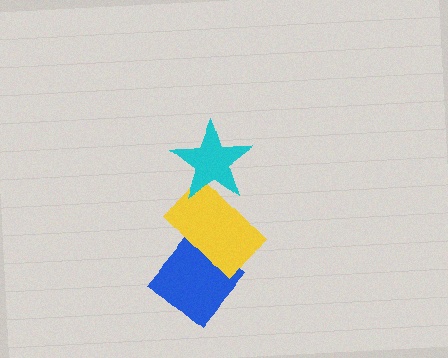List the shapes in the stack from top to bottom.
From top to bottom: the cyan star, the yellow rectangle, the blue diamond.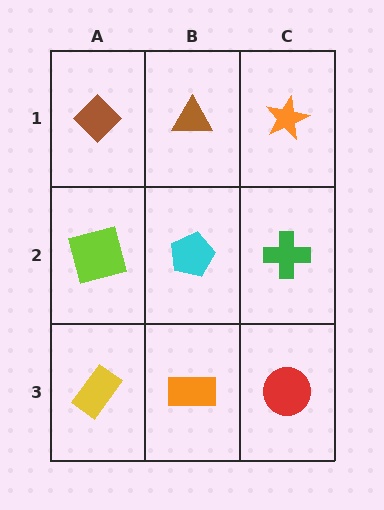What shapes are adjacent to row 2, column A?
A brown diamond (row 1, column A), a yellow rectangle (row 3, column A), a cyan pentagon (row 2, column B).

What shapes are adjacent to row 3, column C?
A green cross (row 2, column C), an orange rectangle (row 3, column B).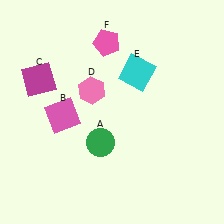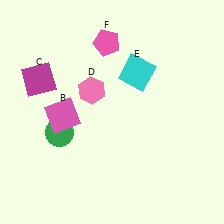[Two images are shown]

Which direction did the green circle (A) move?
The green circle (A) moved left.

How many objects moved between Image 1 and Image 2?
1 object moved between the two images.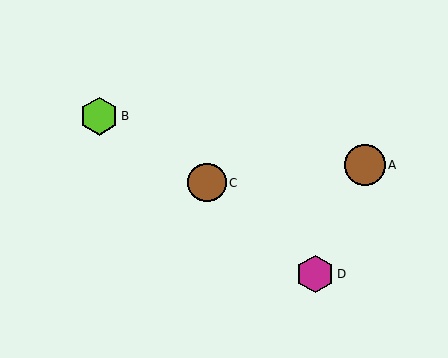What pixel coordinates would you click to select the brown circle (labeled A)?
Click at (365, 165) to select the brown circle A.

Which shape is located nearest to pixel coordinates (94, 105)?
The lime hexagon (labeled B) at (99, 116) is nearest to that location.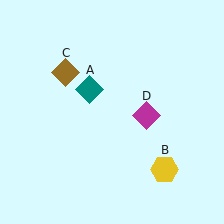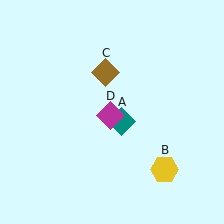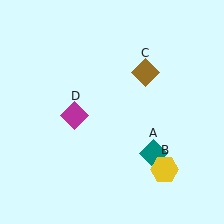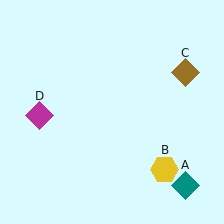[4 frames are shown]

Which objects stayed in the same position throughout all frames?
Yellow hexagon (object B) remained stationary.